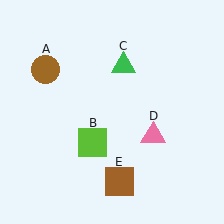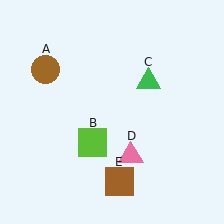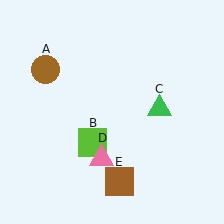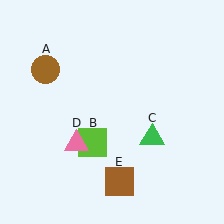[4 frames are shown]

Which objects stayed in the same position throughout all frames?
Brown circle (object A) and lime square (object B) and brown square (object E) remained stationary.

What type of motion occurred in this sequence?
The green triangle (object C), pink triangle (object D) rotated clockwise around the center of the scene.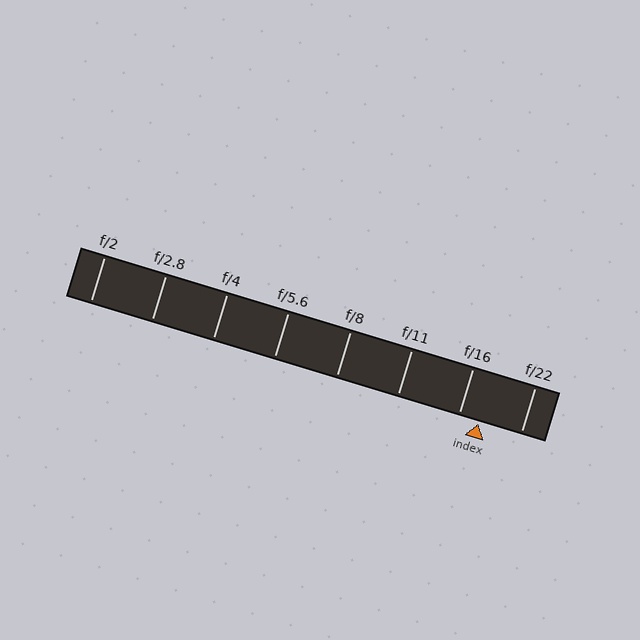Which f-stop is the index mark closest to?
The index mark is closest to f/16.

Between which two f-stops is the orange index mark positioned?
The index mark is between f/16 and f/22.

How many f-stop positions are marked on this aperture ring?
There are 8 f-stop positions marked.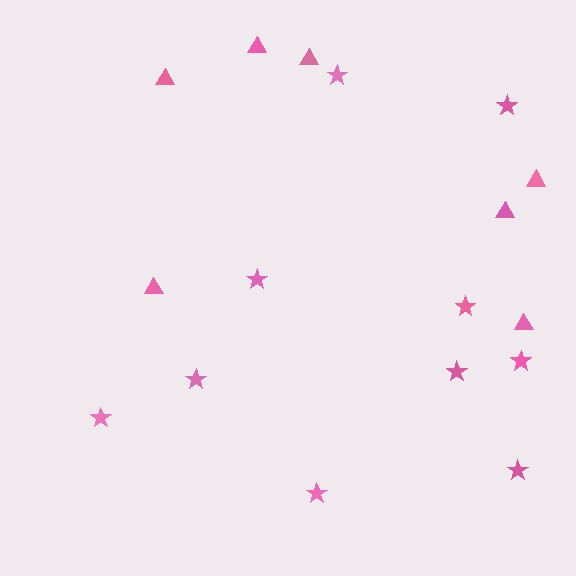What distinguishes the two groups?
There are 2 groups: one group of triangles (7) and one group of stars (10).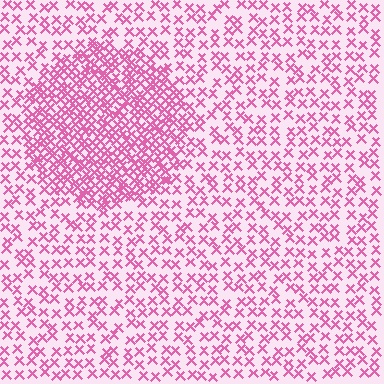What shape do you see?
I see a circle.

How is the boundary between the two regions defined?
The boundary is defined by a change in element density (approximately 2.3x ratio). All elements are the same color, size, and shape.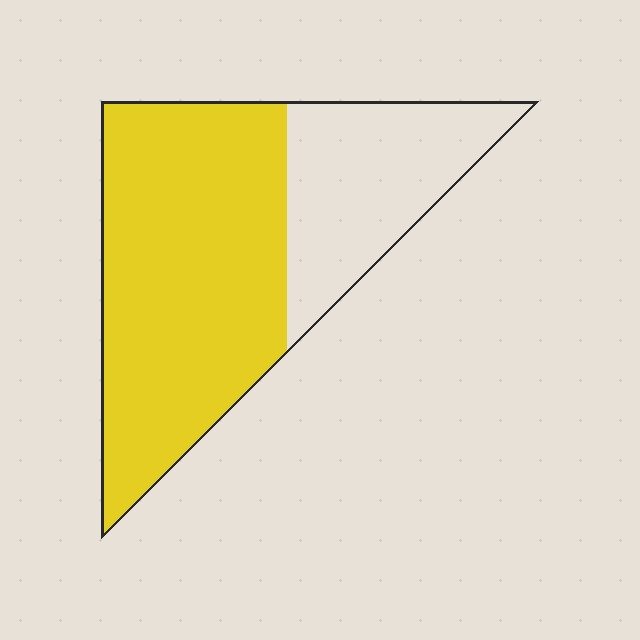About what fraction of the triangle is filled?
About two thirds (2/3).